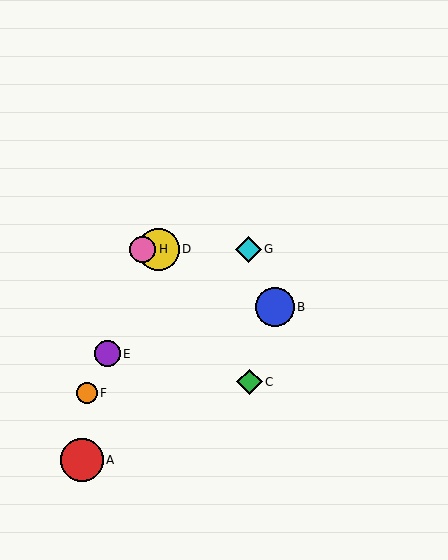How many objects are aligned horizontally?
3 objects (D, G, H) are aligned horizontally.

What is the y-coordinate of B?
Object B is at y≈307.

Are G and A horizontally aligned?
No, G is at y≈249 and A is at y≈460.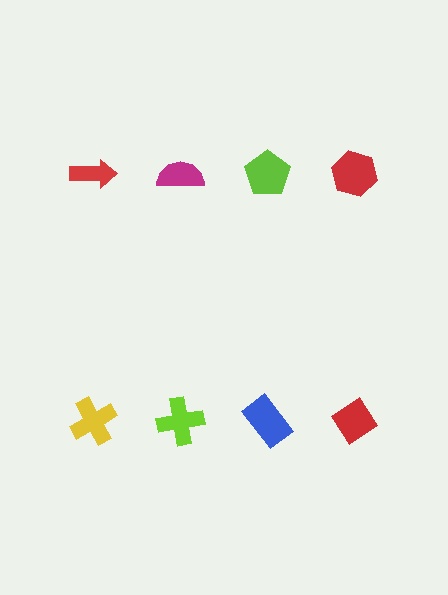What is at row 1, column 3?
A lime pentagon.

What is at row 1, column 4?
A red hexagon.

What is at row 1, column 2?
A magenta semicircle.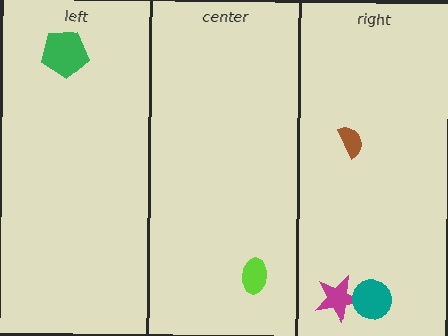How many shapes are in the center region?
1.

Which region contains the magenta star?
The right region.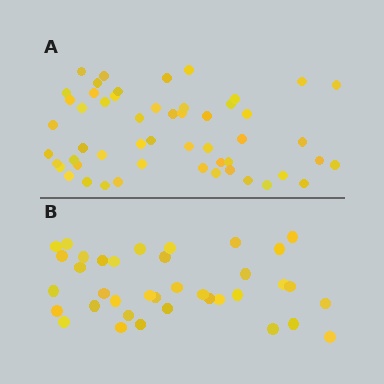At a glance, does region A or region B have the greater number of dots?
Region A (the top region) has more dots.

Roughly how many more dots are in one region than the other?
Region A has approximately 15 more dots than region B.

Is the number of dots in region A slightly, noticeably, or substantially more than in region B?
Region A has noticeably more, but not dramatically so. The ratio is roughly 1.4 to 1.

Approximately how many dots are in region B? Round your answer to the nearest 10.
About 40 dots. (The exact count is 37, which rounds to 40.)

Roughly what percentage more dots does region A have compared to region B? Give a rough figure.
About 45% more.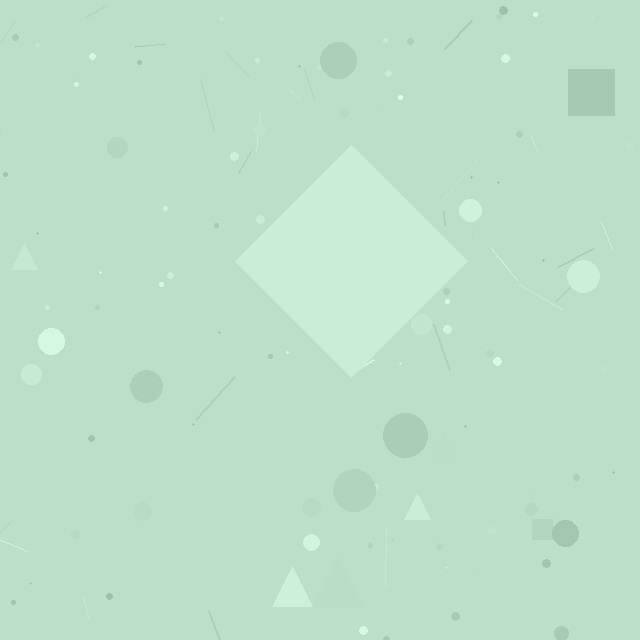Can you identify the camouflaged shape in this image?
The camouflaged shape is a diamond.